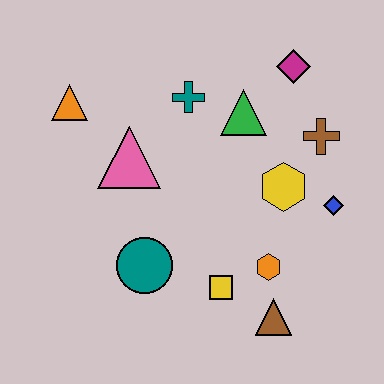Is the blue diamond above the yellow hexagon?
No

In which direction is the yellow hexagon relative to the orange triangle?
The yellow hexagon is to the right of the orange triangle.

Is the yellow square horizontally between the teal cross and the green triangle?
Yes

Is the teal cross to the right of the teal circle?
Yes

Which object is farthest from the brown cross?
The orange triangle is farthest from the brown cross.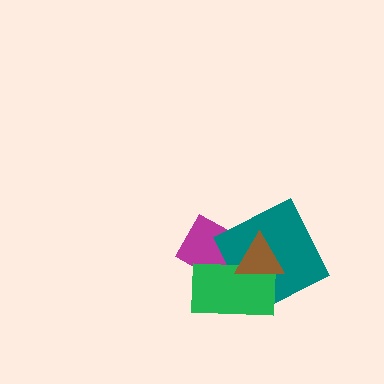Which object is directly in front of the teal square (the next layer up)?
The green rectangle is directly in front of the teal square.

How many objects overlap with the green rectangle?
3 objects overlap with the green rectangle.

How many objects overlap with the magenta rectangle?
3 objects overlap with the magenta rectangle.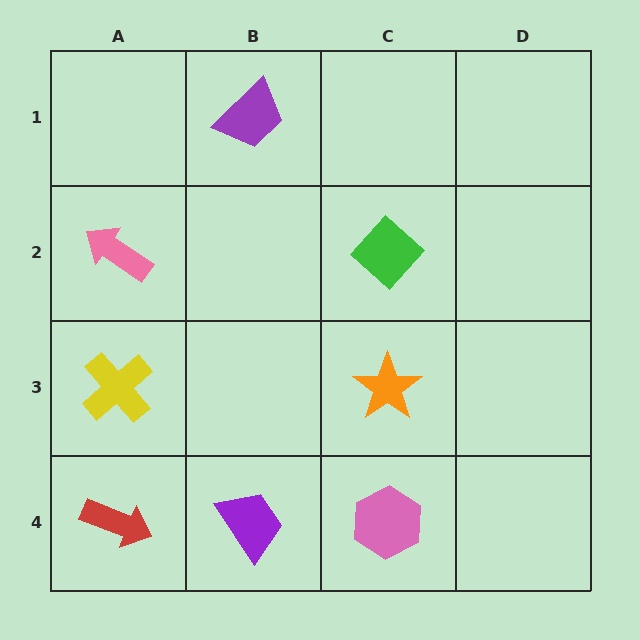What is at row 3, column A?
A yellow cross.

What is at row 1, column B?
A purple trapezoid.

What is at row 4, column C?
A pink hexagon.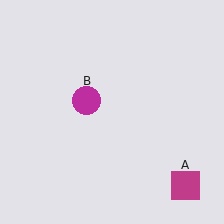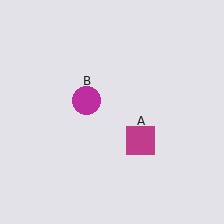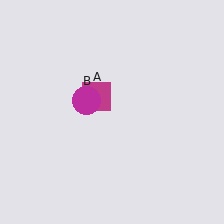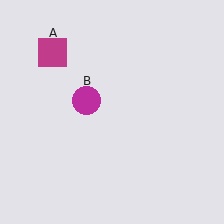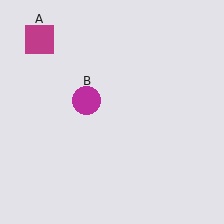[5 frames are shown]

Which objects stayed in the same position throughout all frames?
Magenta circle (object B) remained stationary.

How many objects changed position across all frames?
1 object changed position: magenta square (object A).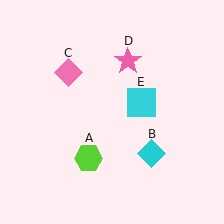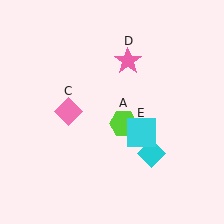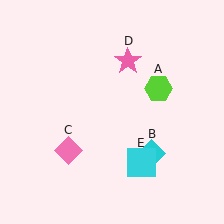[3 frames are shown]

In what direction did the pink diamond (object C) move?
The pink diamond (object C) moved down.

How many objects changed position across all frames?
3 objects changed position: lime hexagon (object A), pink diamond (object C), cyan square (object E).